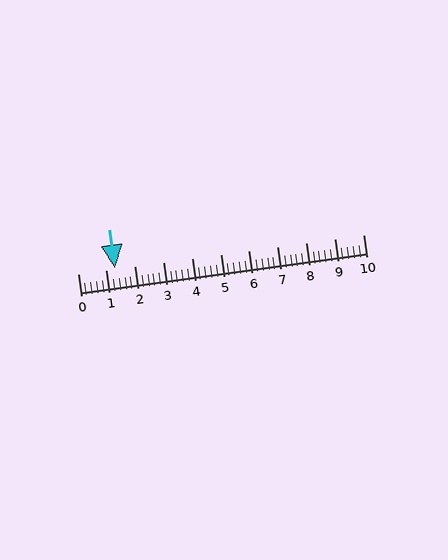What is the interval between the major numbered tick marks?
The major tick marks are spaced 1 units apart.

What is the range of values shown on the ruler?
The ruler shows values from 0 to 10.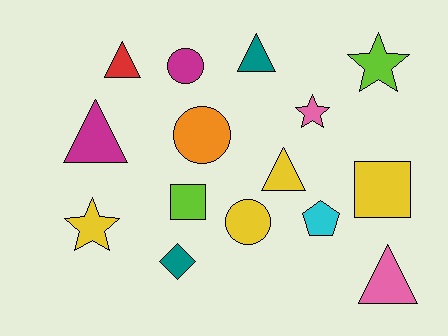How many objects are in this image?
There are 15 objects.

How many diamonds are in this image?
There is 1 diamond.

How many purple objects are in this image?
There are no purple objects.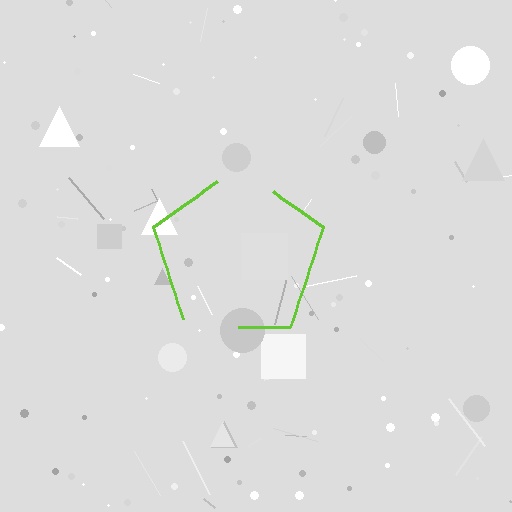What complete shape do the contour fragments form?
The contour fragments form a pentagon.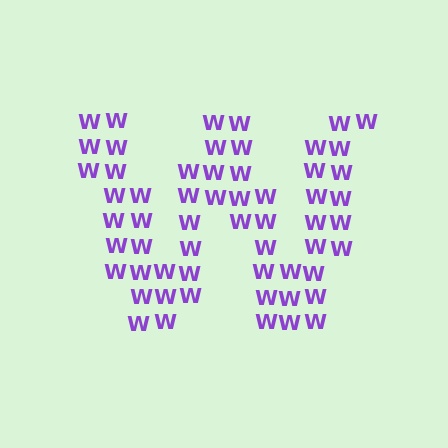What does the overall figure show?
The overall figure shows the letter W.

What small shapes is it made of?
It is made of small letter W's.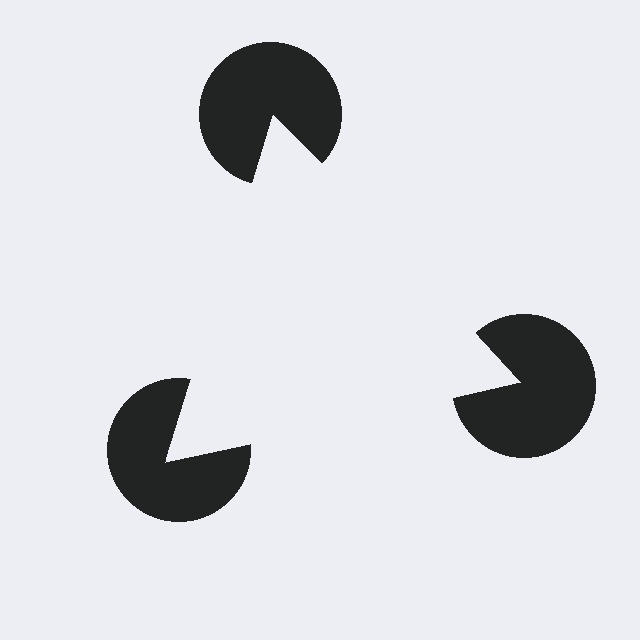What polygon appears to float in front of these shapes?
An illusory triangle — its edges are inferred from the aligned wedge cuts in the pac-man discs, not physically drawn.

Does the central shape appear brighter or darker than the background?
It typically appears slightly brighter than the background, even though no actual brightness change is drawn.